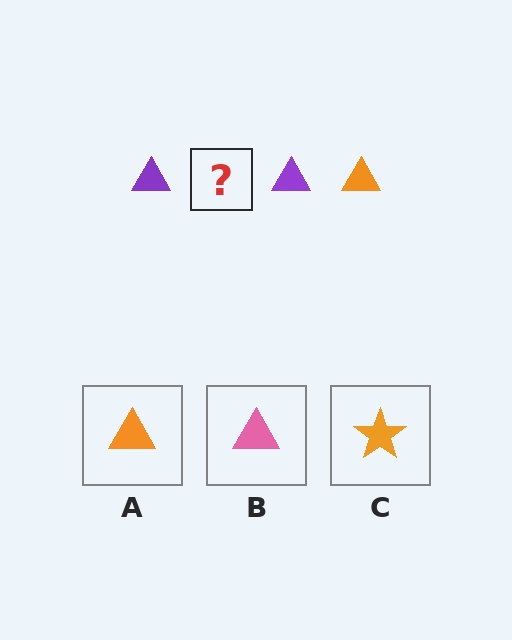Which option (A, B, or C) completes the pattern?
A.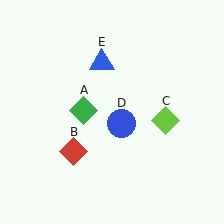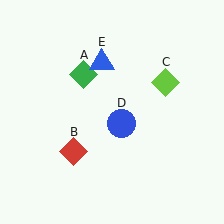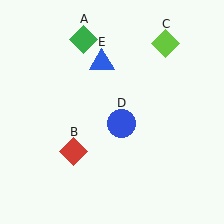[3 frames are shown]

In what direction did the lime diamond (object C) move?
The lime diamond (object C) moved up.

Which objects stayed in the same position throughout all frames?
Red diamond (object B) and blue circle (object D) and blue triangle (object E) remained stationary.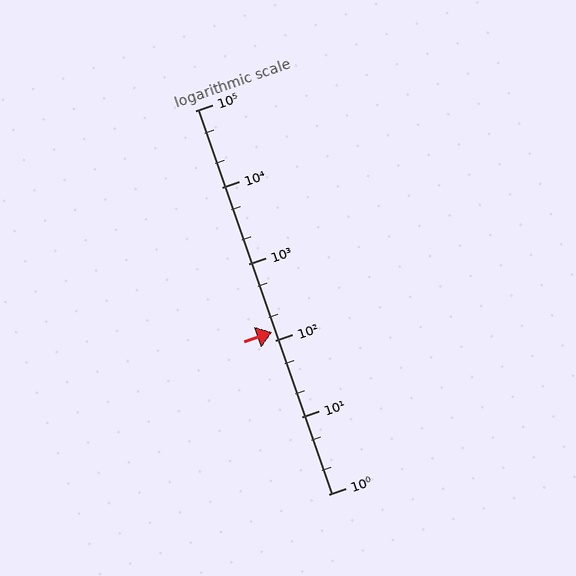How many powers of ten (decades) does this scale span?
The scale spans 5 decades, from 1 to 100000.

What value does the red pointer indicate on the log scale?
The pointer indicates approximately 130.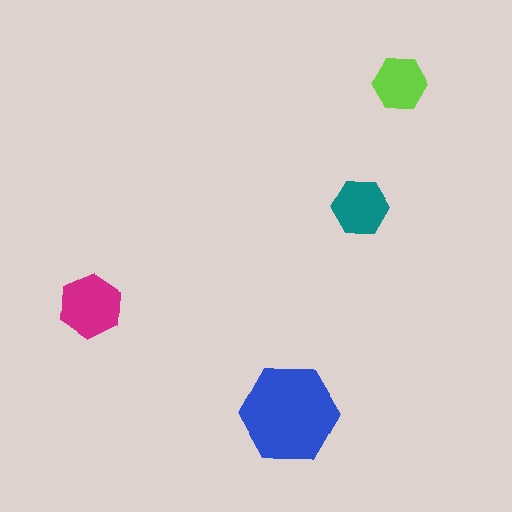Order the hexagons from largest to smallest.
the blue one, the magenta one, the teal one, the lime one.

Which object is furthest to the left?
The magenta hexagon is leftmost.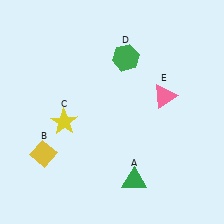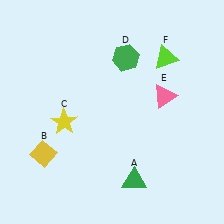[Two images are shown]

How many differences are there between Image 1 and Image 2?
There is 1 difference between the two images.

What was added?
A lime triangle (F) was added in Image 2.